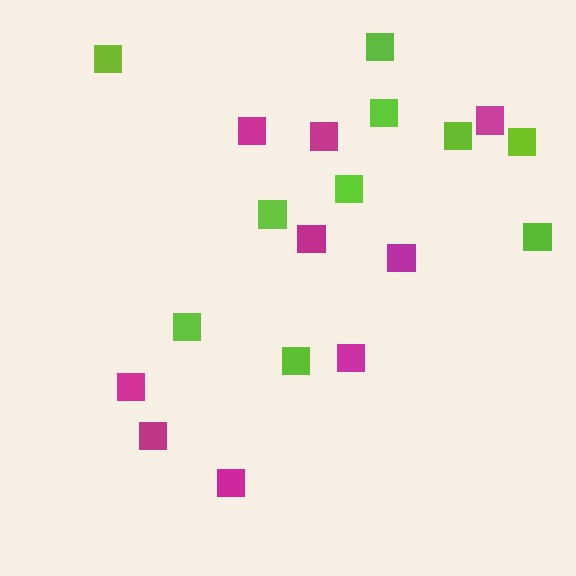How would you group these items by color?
There are 2 groups: one group of magenta squares (9) and one group of lime squares (10).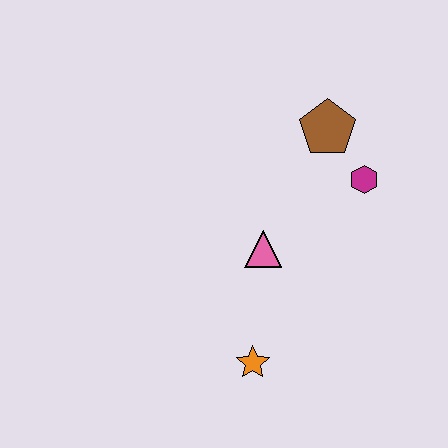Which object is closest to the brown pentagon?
The magenta hexagon is closest to the brown pentagon.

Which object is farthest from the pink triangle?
The brown pentagon is farthest from the pink triangle.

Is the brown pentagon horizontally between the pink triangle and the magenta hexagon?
Yes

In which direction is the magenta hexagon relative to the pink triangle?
The magenta hexagon is to the right of the pink triangle.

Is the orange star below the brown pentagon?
Yes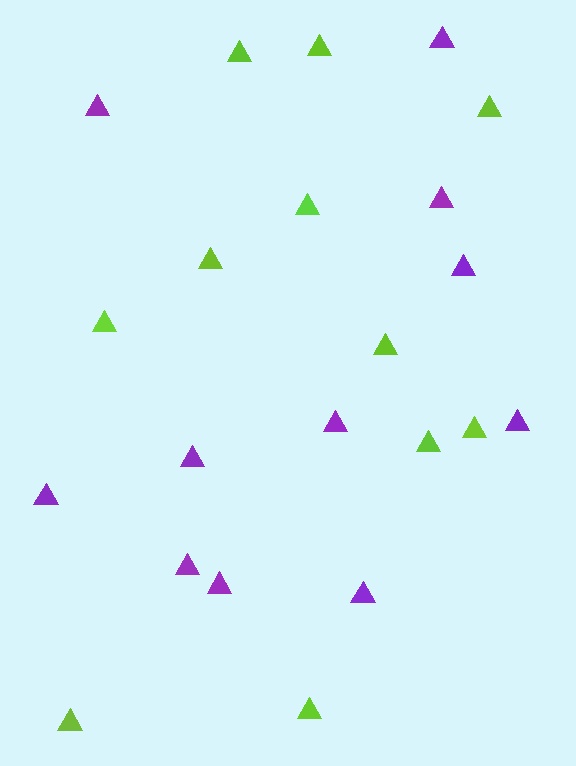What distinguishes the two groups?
There are 2 groups: one group of purple triangles (11) and one group of lime triangles (11).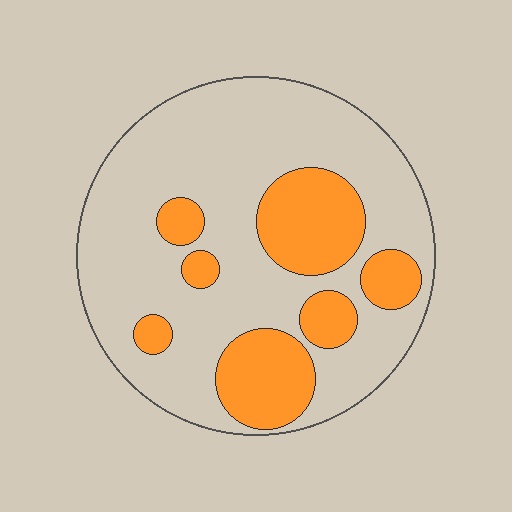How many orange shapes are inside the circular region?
7.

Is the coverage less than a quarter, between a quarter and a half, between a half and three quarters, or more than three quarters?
Between a quarter and a half.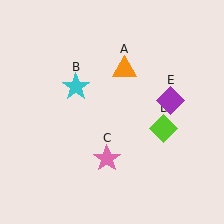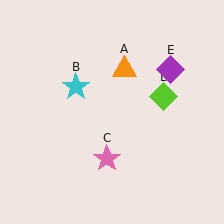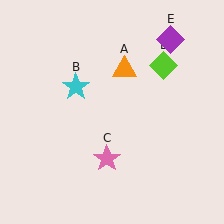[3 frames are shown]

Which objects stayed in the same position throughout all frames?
Orange triangle (object A) and cyan star (object B) and pink star (object C) remained stationary.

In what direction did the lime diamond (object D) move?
The lime diamond (object D) moved up.